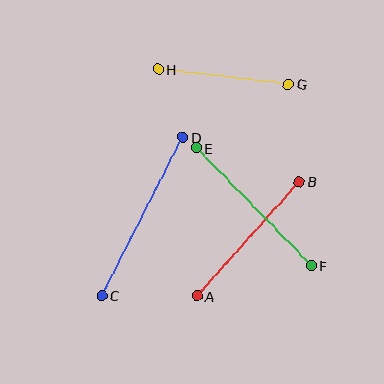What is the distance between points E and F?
The distance is approximately 165 pixels.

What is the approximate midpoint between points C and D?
The midpoint is at approximately (142, 216) pixels.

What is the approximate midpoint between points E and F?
The midpoint is at approximately (254, 207) pixels.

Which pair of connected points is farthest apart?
Points C and D are farthest apart.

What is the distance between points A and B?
The distance is approximately 154 pixels.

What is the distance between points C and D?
The distance is approximately 178 pixels.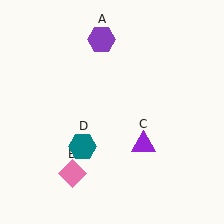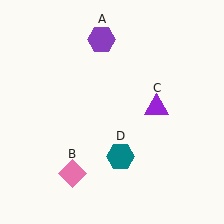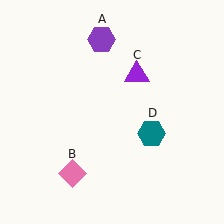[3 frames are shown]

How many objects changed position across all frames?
2 objects changed position: purple triangle (object C), teal hexagon (object D).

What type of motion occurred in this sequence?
The purple triangle (object C), teal hexagon (object D) rotated counterclockwise around the center of the scene.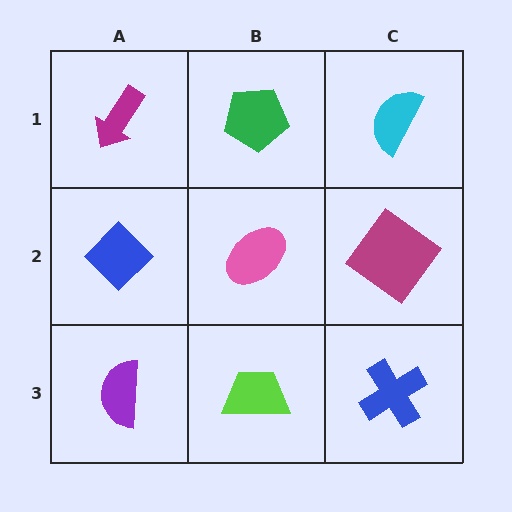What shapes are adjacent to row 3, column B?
A pink ellipse (row 2, column B), a purple semicircle (row 3, column A), a blue cross (row 3, column C).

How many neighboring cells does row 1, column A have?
2.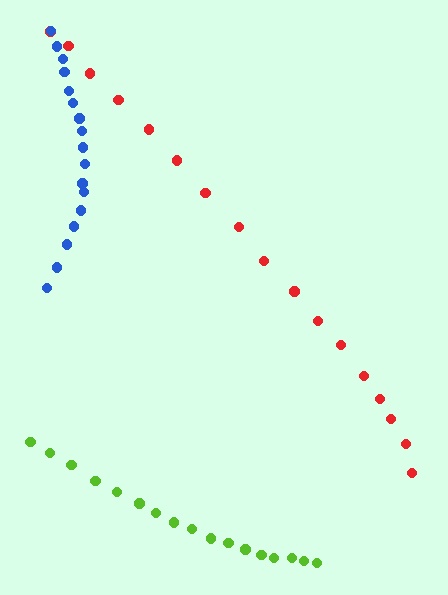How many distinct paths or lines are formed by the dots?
There are 3 distinct paths.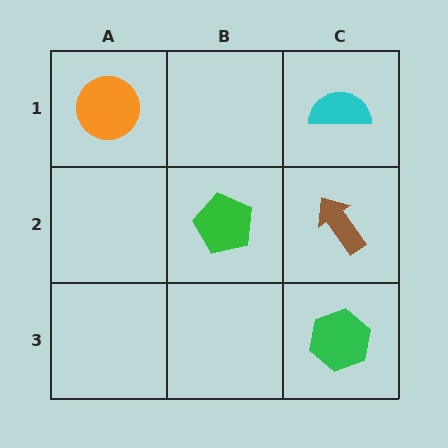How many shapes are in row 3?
1 shape.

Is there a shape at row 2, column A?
No, that cell is empty.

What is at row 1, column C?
A cyan semicircle.